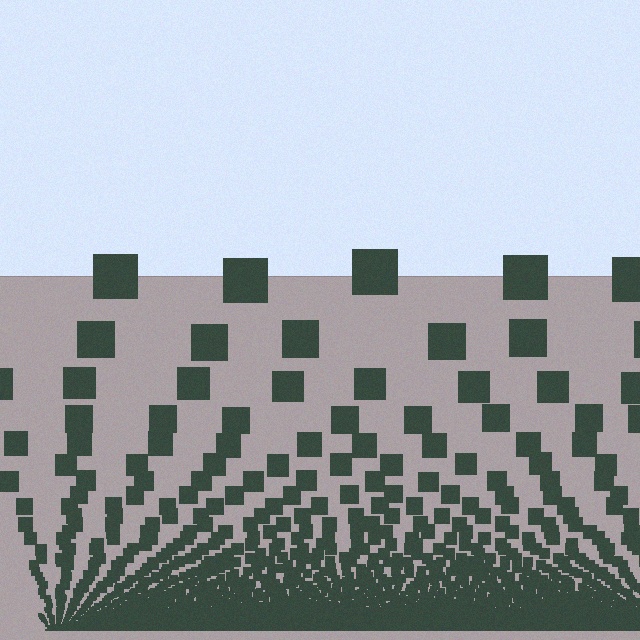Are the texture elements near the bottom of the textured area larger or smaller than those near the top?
Smaller. The gradient is inverted — elements near the bottom are smaller and denser.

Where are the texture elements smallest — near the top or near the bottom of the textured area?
Near the bottom.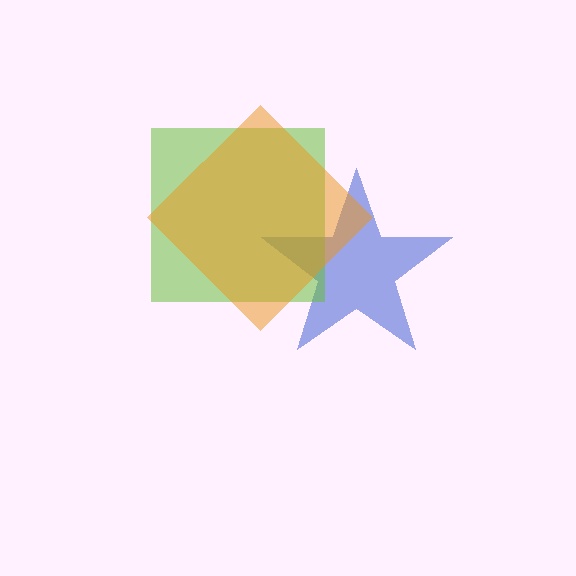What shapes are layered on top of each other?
The layered shapes are: a blue star, a lime square, an orange diamond.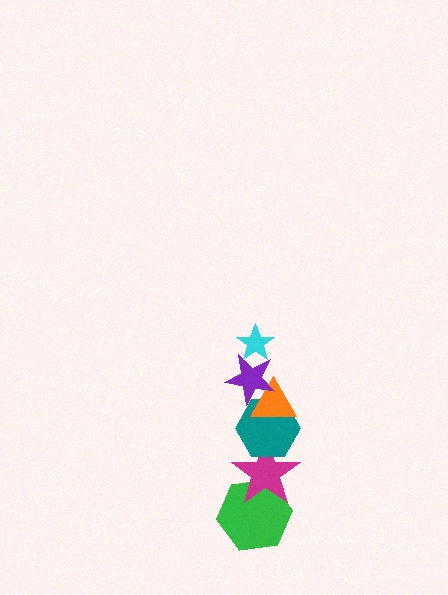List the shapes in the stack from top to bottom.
From top to bottom: the cyan star, the purple star, the orange triangle, the teal hexagon, the magenta star, the green hexagon.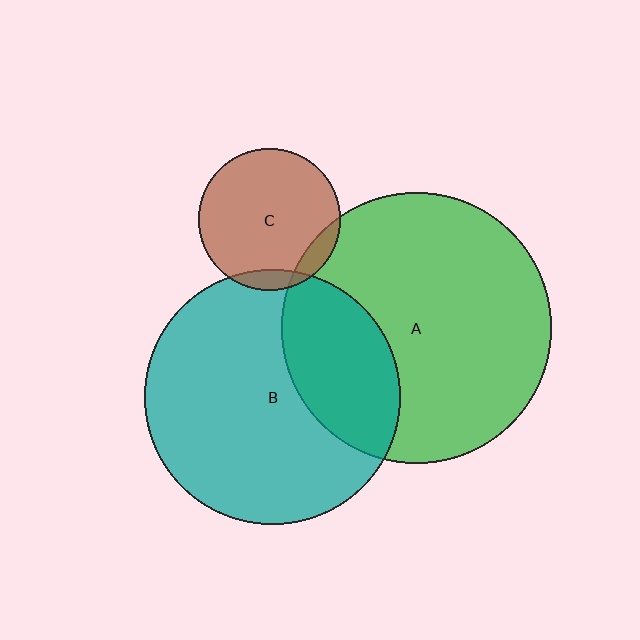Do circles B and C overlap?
Yes.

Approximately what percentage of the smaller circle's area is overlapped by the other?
Approximately 10%.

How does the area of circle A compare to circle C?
Approximately 3.6 times.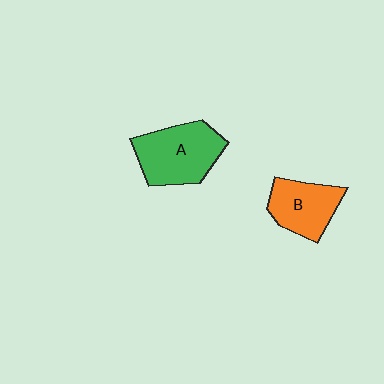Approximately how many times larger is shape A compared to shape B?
Approximately 1.3 times.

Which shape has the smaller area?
Shape B (orange).